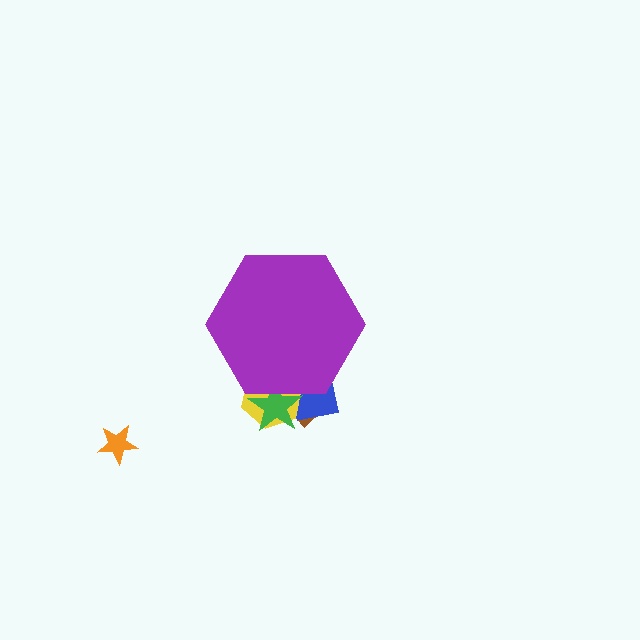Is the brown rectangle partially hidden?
Yes, the brown rectangle is partially hidden behind the purple hexagon.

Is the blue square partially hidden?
Yes, the blue square is partially hidden behind the purple hexagon.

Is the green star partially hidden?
Yes, the green star is partially hidden behind the purple hexagon.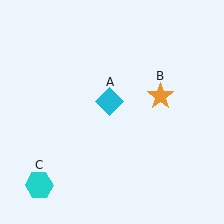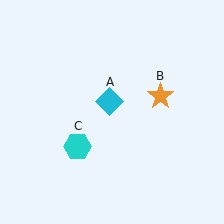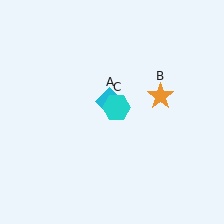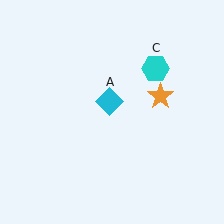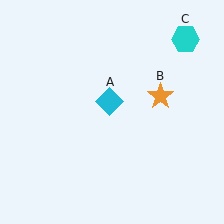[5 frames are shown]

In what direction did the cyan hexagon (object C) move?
The cyan hexagon (object C) moved up and to the right.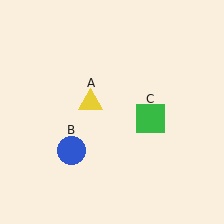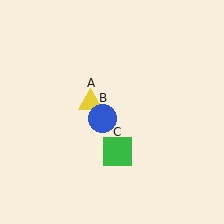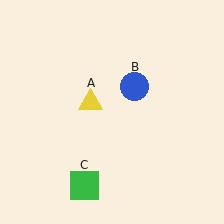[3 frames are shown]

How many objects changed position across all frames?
2 objects changed position: blue circle (object B), green square (object C).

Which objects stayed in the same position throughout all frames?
Yellow triangle (object A) remained stationary.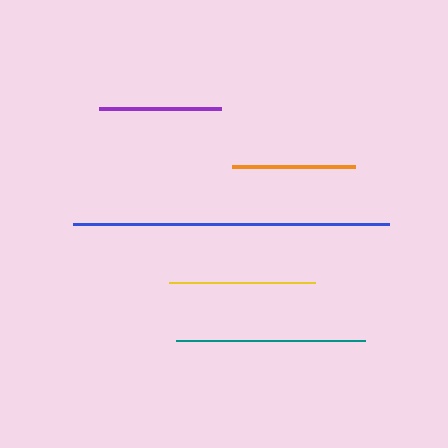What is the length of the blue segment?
The blue segment is approximately 315 pixels long.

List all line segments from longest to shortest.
From longest to shortest: blue, teal, yellow, orange, purple.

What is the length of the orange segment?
The orange segment is approximately 123 pixels long.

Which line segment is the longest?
The blue line is the longest at approximately 315 pixels.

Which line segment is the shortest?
The purple line is the shortest at approximately 123 pixels.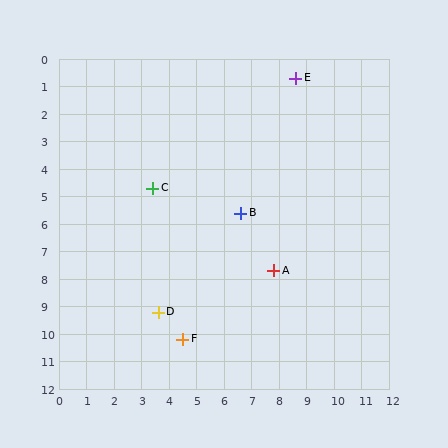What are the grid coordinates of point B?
Point B is at approximately (6.6, 5.6).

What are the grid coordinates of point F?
Point F is at approximately (4.5, 10.2).